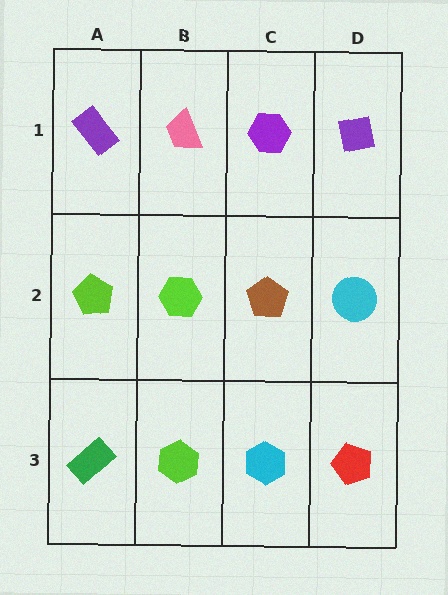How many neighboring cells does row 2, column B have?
4.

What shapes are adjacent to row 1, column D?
A cyan circle (row 2, column D), a purple hexagon (row 1, column C).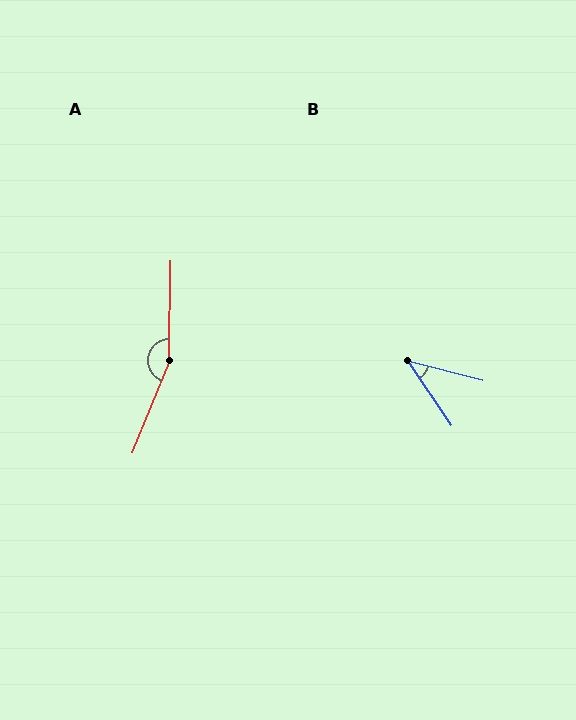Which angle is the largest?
A, at approximately 158 degrees.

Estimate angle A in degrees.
Approximately 158 degrees.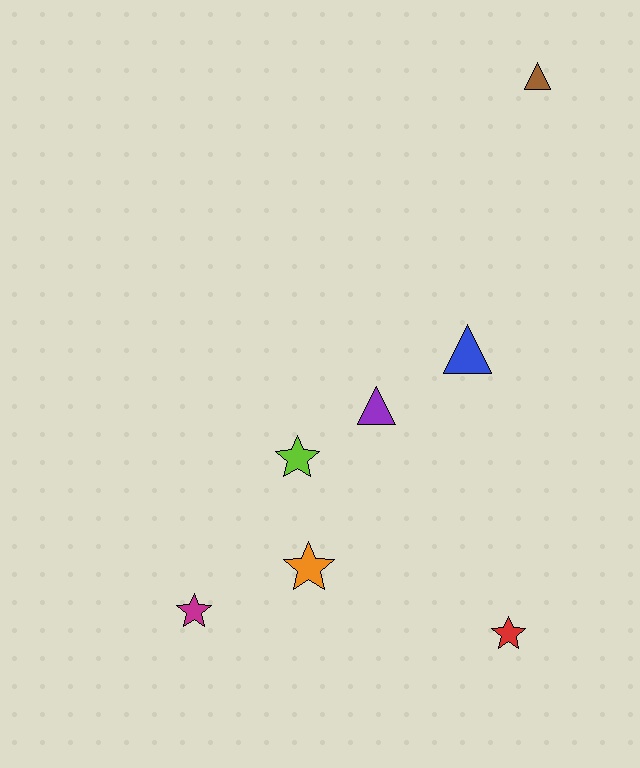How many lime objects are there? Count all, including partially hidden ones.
There is 1 lime object.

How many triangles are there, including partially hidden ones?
There are 3 triangles.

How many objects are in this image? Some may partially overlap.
There are 7 objects.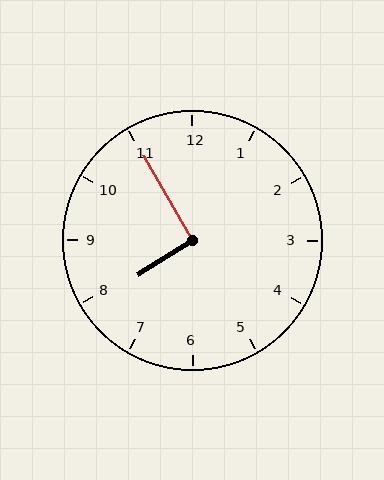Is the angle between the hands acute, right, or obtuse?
It is right.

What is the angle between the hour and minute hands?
Approximately 92 degrees.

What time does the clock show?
7:55.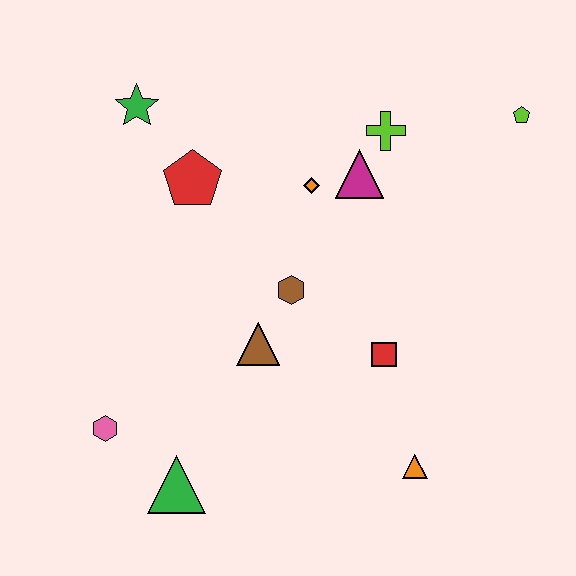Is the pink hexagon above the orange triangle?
Yes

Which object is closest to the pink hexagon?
The green triangle is closest to the pink hexagon.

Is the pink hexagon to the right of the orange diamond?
No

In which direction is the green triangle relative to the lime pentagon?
The green triangle is below the lime pentagon.